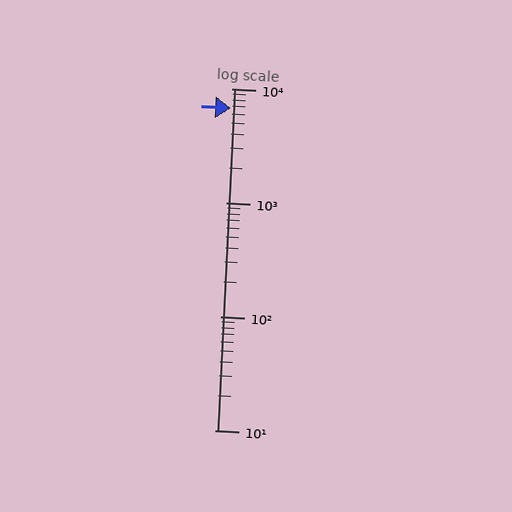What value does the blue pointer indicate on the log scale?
The pointer indicates approximately 6800.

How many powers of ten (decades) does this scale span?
The scale spans 3 decades, from 10 to 10000.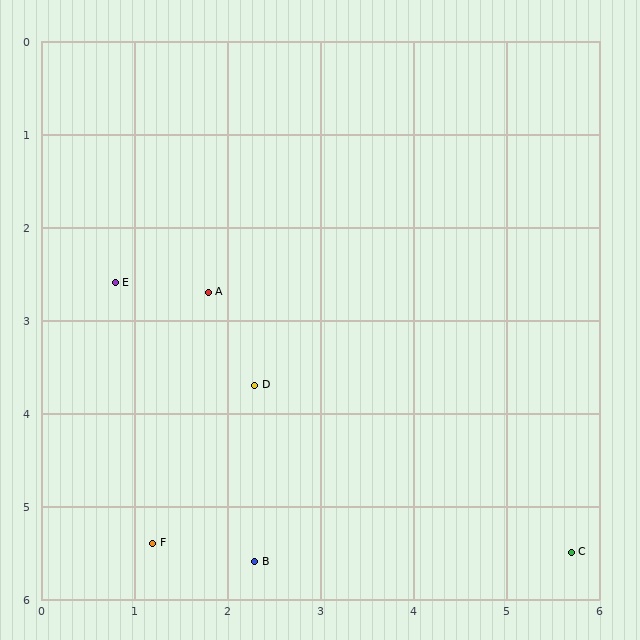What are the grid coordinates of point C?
Point C is at approximately (5.7, 5.5).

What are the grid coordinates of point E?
Point E is at approximately (0.8, 2.6).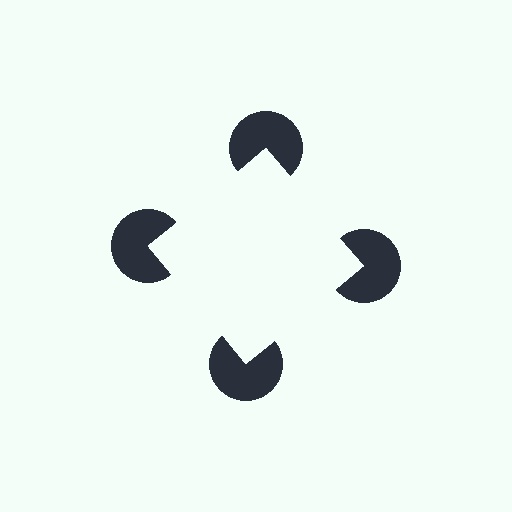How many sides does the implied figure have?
4 sides.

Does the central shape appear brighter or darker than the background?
It typically appears slightly brighter than the background, even though no actual brightness change is drawn.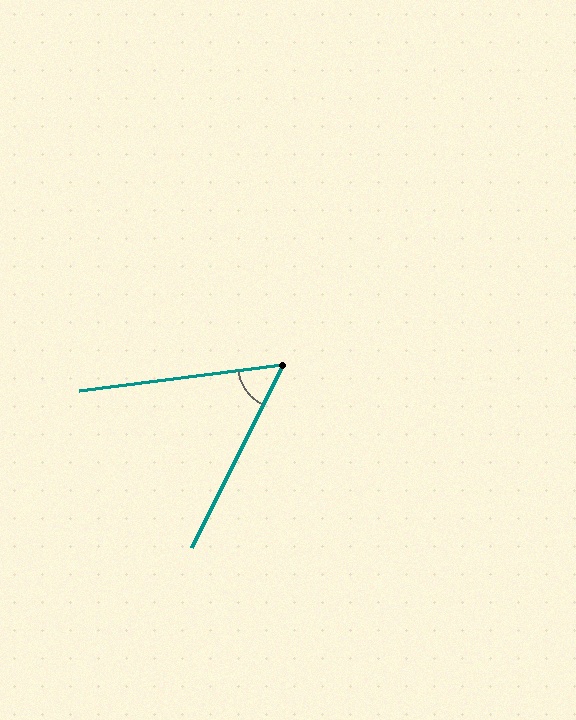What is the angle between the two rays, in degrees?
Approximately 56 degrees.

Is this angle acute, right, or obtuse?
It is acute.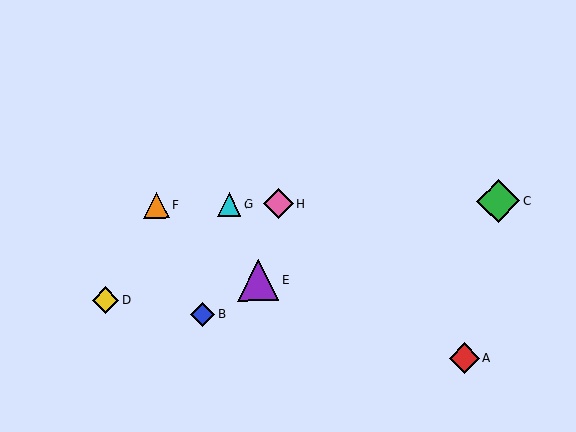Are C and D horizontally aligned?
No, C is at y≈201 and D is at y≈300.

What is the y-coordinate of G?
Object G is at y≈204.